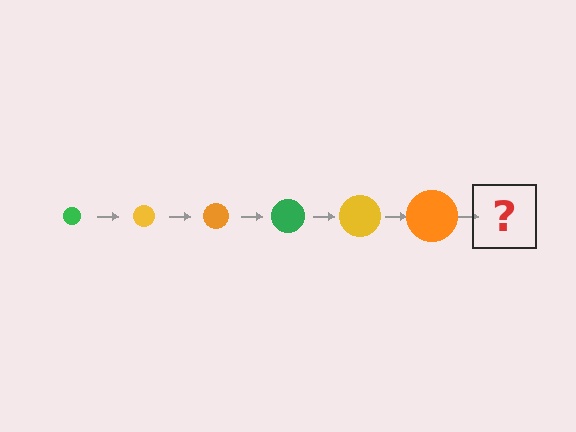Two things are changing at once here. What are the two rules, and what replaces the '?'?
The two rules are that the circle grows larger each step and the color cycles through green, yellow, and orange. The '?' should be a green circle, larger than the previous one.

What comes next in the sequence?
The next element should be a green circle, larger than the previous one.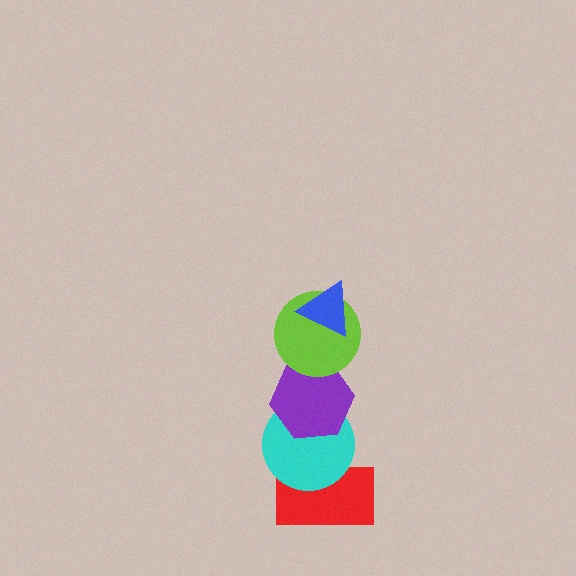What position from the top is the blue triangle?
The blue triangle is 1st from the top.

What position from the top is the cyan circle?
The cyan circle is 4th from the top.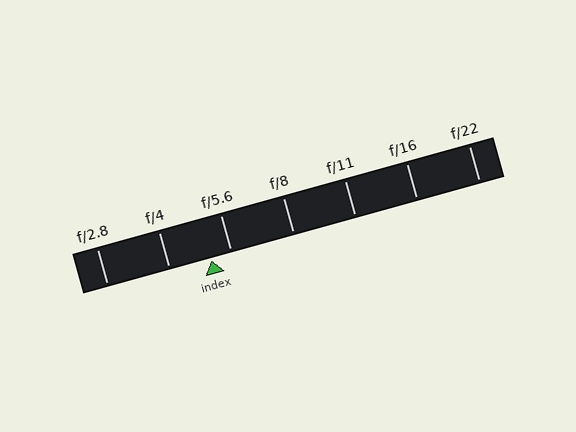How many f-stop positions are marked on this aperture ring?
There are 7 f-stop positions marked.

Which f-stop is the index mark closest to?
The index mark is closest to f/5.6.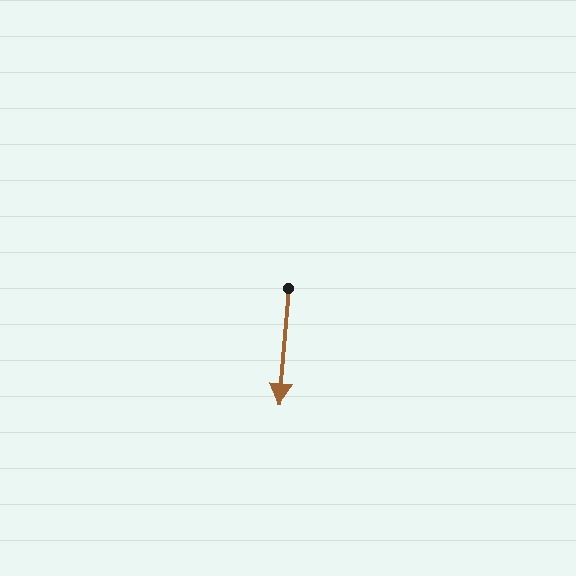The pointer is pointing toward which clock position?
Roughly 6 o'clock.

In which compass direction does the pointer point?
South.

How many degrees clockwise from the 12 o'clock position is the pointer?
Approximately 184 degrees.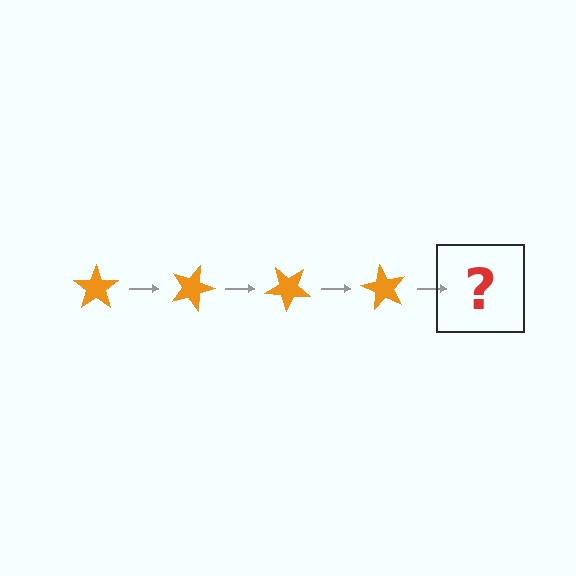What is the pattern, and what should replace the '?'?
The pattern is that the star rotates 20 degrees each step. The '?' should be an orange star rotated 80 degrees.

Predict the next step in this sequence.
The next step is an orange star rotated 80 degrees.